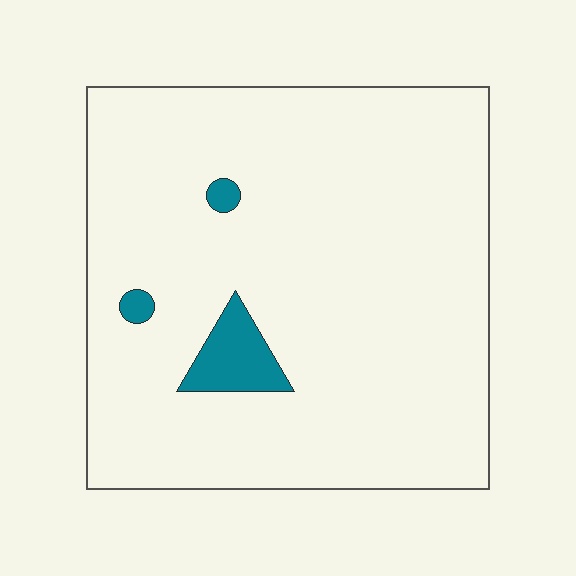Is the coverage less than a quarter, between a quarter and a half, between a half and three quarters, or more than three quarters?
Less than a quarter.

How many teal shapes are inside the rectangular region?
3.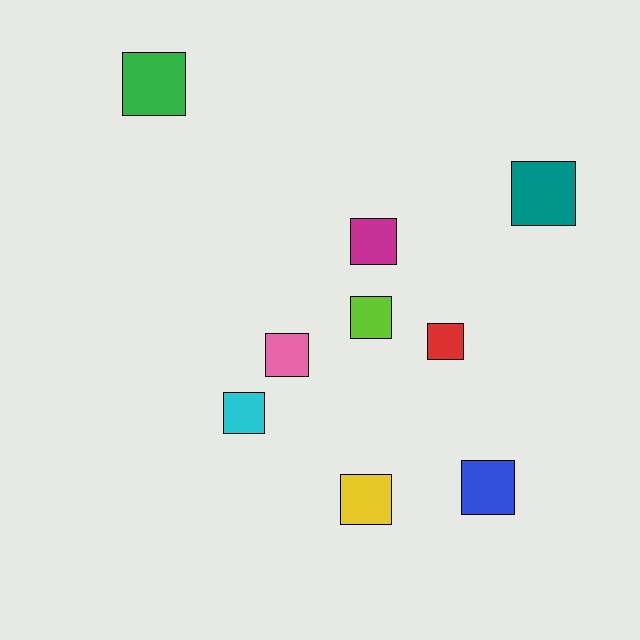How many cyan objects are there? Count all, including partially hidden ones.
There is 1 cyan object.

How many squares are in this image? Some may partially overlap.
There are 9 squares.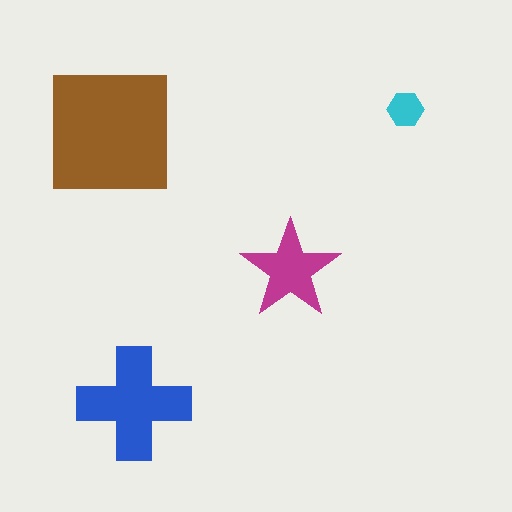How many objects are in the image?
There are 4 objects in the image.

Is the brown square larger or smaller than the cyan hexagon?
Larger.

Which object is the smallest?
The cyan hexagon.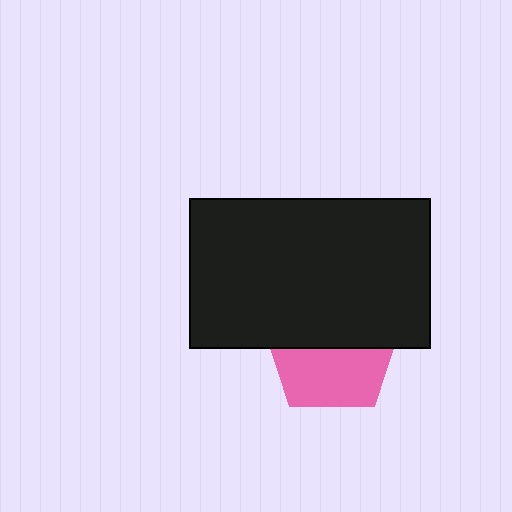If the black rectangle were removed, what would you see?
You would see the complete pink pentagon.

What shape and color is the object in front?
The object in front is a black rectangle.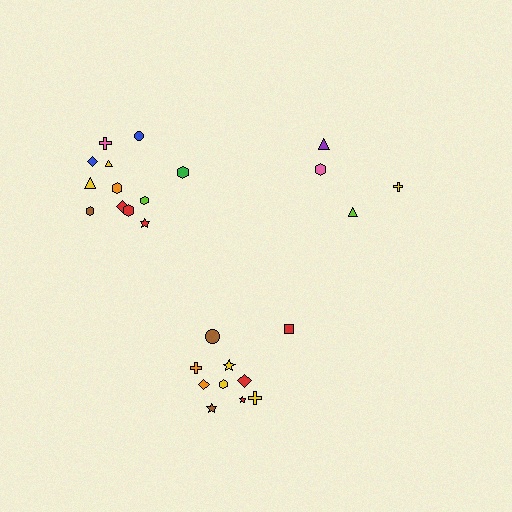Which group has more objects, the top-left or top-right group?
The top-left group.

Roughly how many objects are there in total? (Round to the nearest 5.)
Roughly 25 objects in total.